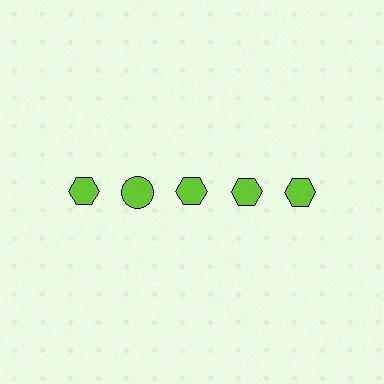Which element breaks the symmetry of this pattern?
The lime circle in the top row, second from left column breaks the symmetry. All other shapes are lime hexagons.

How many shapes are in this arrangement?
There are 5 shapes arranged in a grid pattern.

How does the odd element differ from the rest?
It has a different shape: circle instead of hexagon.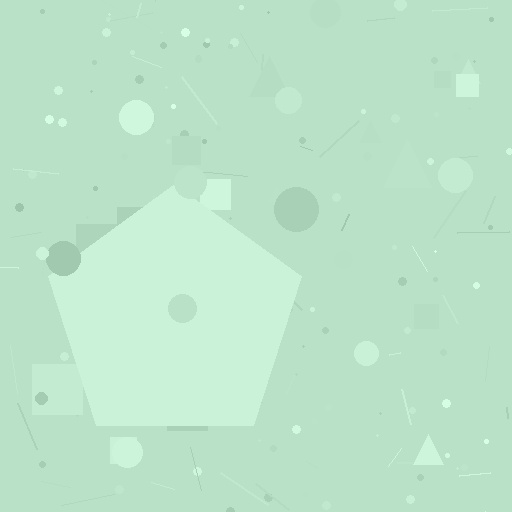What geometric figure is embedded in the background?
A pentagon is embedded in the background.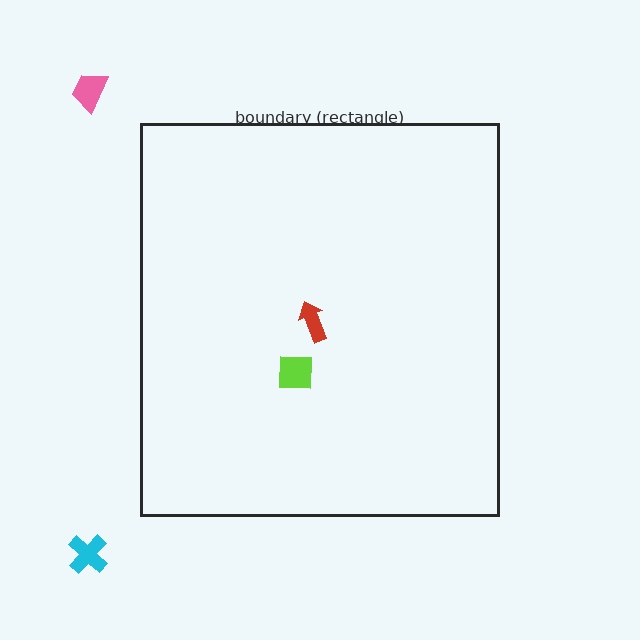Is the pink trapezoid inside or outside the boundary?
Outside.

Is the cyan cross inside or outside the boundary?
Outside.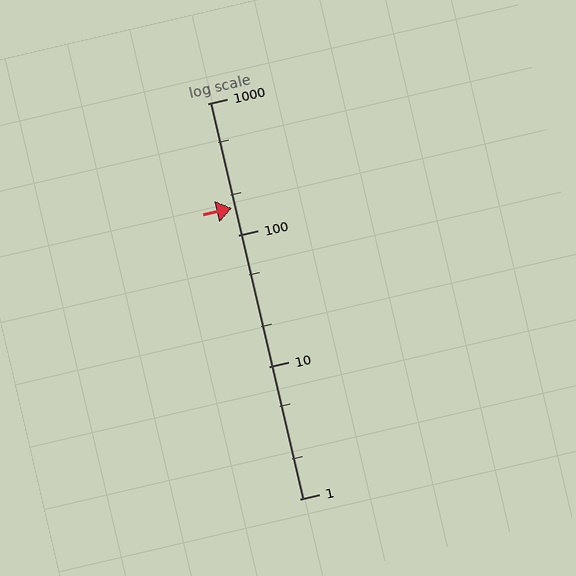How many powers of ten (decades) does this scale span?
The scale spans 3 decades, from 1 to 1000.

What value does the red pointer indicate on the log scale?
The pointer indicates approximately 160.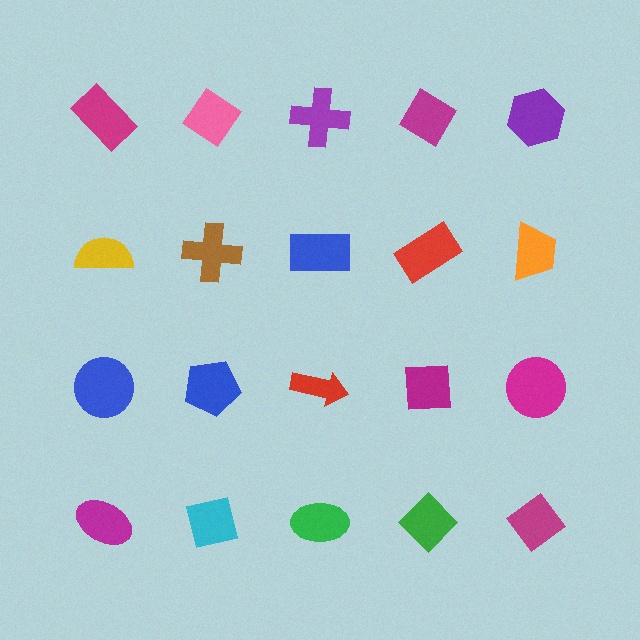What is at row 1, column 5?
A purple hexagon.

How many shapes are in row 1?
5 shapes.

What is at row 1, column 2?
A pink diamond.